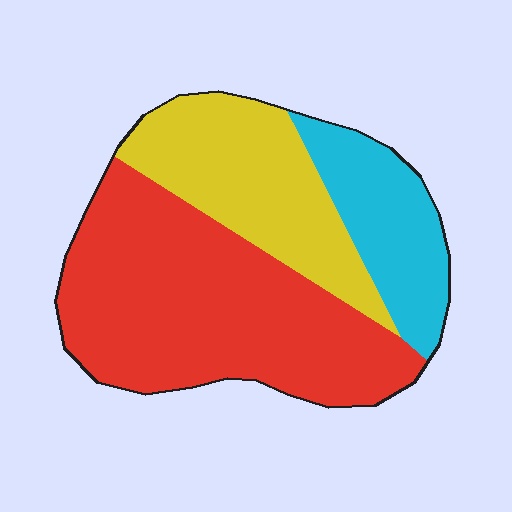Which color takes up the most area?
Red, at roughly 55%.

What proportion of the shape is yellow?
Yellow takes up between a sixth and a third of the shape.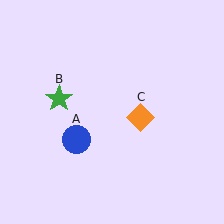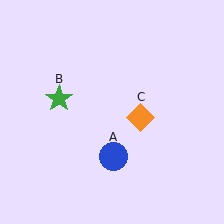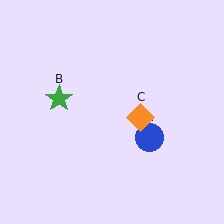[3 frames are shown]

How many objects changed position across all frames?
1 object changed position: blue circle (object A).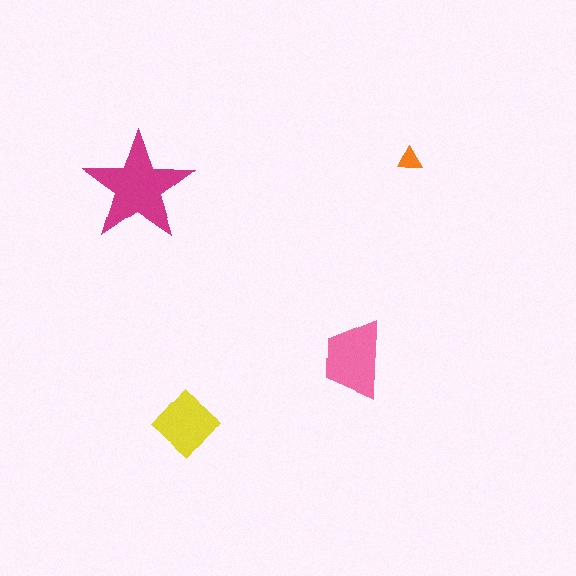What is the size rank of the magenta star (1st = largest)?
1st.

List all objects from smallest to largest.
The orange triangle, the yellow diamond, the pink trapezoid, the magenta star.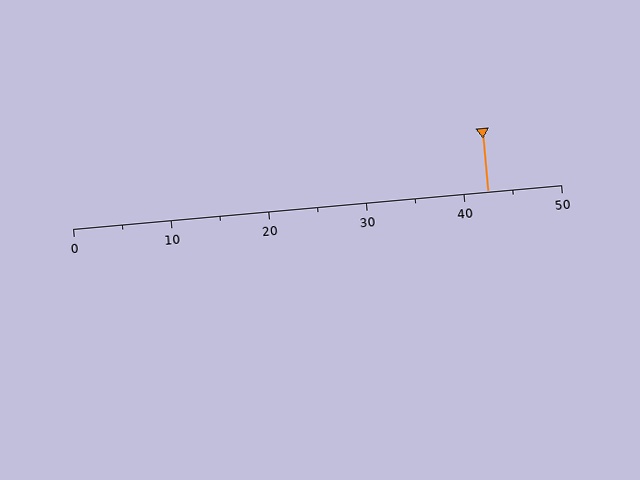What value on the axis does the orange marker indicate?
The marker indicates approximately 42.5.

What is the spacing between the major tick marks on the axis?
The major ticks are spaced 10 apart.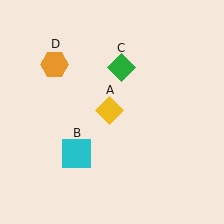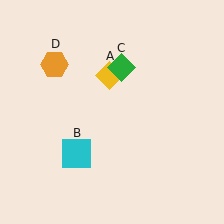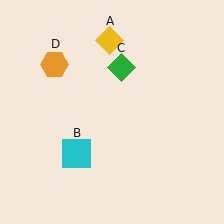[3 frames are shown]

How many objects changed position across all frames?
1 object changed position: yellow diamond (object A).